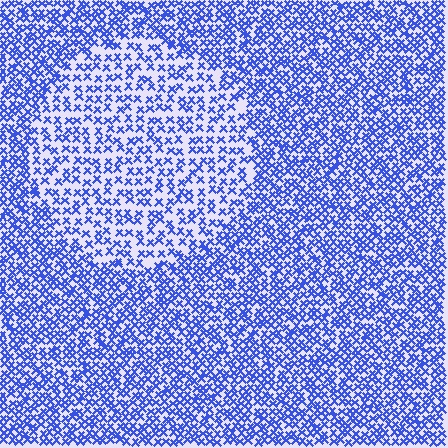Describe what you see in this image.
The image contains small blue elements arranged at two different densities. A circle-shaped region is visible where the elements are less densely packed than the surrounding area.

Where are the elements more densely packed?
The elements are more densely packed outside the circle boundary.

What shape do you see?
I see a circle.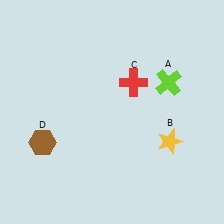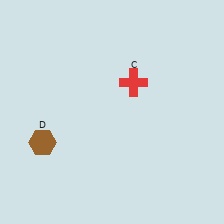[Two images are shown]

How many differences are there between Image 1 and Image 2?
There are 2 differences between the two images.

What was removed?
The yellow star (B), the lime cross (A) were removed in Image 2.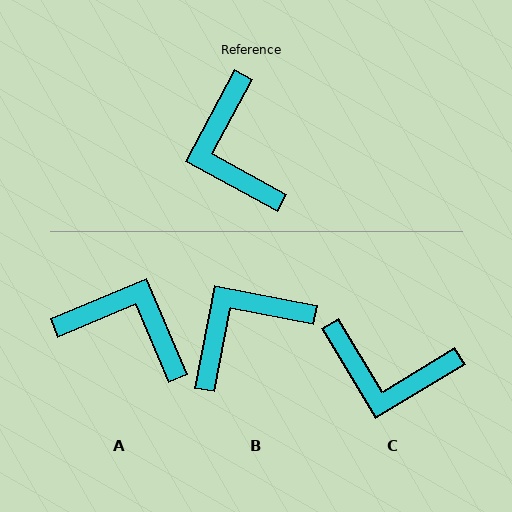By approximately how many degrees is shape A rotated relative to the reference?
Approximately 129 degrees clockwise.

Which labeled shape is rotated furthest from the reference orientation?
A, about 129 degrees away.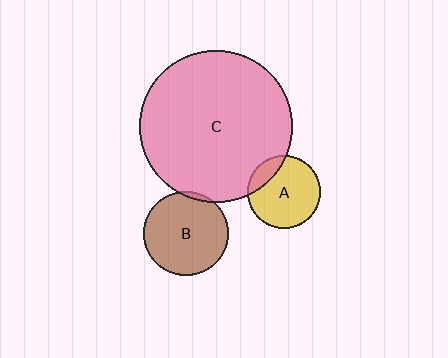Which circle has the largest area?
Circle C (pink).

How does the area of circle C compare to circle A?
Approximately 4.4 times.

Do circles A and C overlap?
Yes.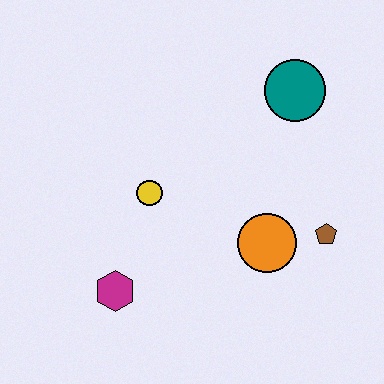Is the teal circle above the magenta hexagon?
Yes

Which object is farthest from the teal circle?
The magenta hexagon is farthest from the teal circle.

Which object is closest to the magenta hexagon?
The yellow circle is closest to the magenta hexagon.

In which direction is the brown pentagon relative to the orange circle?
The brown pentagon is to the right of the orange circle.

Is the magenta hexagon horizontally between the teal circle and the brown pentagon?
No